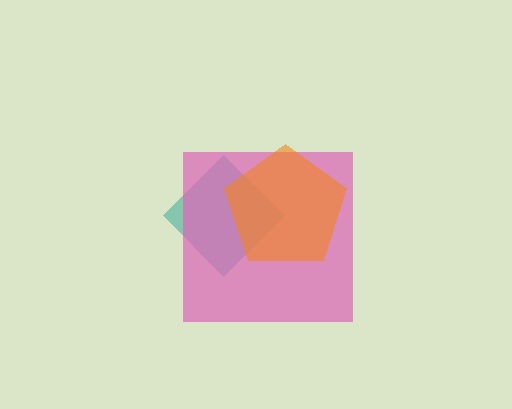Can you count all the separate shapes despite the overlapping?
Yes, there are 3 separate shapes.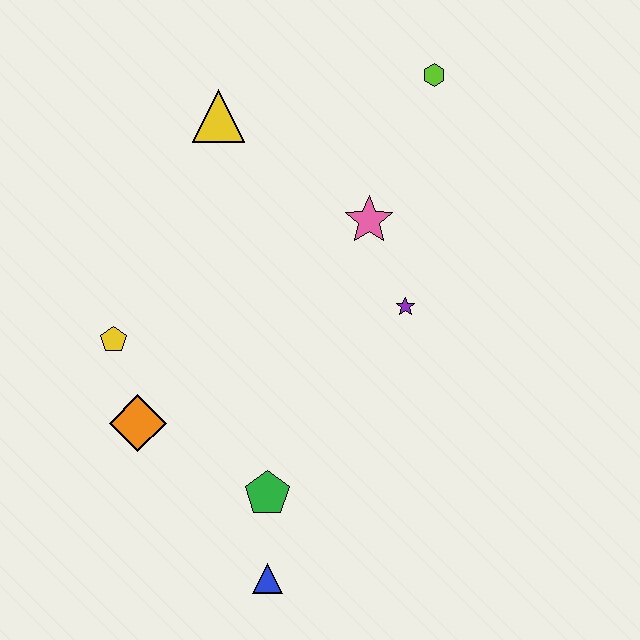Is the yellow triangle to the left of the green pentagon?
Yes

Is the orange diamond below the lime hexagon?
Yes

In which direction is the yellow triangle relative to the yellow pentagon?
The yellow triangle is above the yellow pentagon.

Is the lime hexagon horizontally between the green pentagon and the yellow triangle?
No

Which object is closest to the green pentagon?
The blue triangle is closest to the green pentagon.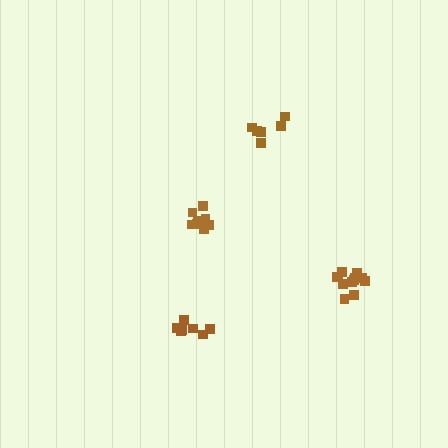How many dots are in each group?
Group 1: 6 dots, Group 2: 7 dots, Group 3: 12 dots, Group 4: 10 dots (35 total).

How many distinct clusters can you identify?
There are 4 distinct clusters.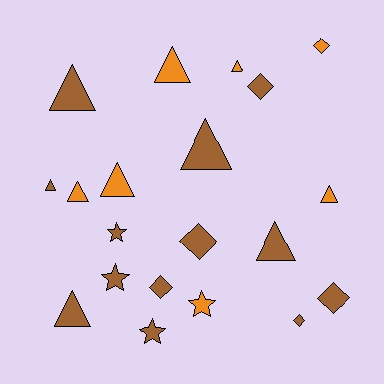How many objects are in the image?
There are 20 objects.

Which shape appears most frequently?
Triangle, with 10 objects.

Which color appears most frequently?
Brown, with 13 objects.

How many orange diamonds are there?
There is 1 orange diamond.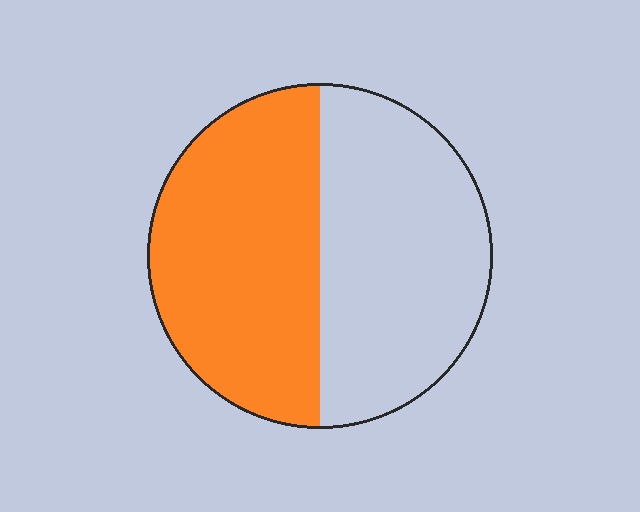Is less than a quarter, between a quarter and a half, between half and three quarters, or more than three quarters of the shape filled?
Between half and three quarters.